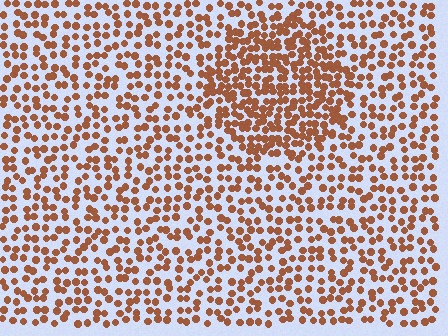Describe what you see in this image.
The image contains small brown elements arranged at two different densities. A circle-shaped region is visible where the elements are more densely packed than the surrounding area.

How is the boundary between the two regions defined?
The boundary is defined by a change in element density (approximately 1.9x ratio). All elements are the same color, size, and shape.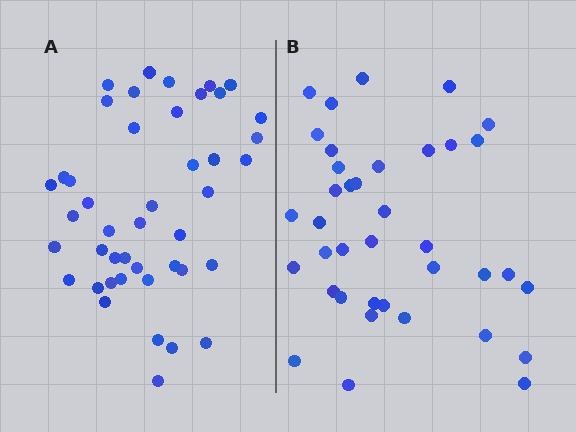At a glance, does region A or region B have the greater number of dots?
Region A (the left region) has more dots.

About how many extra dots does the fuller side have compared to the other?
Region A has about 6 more dots than region B.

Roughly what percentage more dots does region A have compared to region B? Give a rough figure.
About 15% more.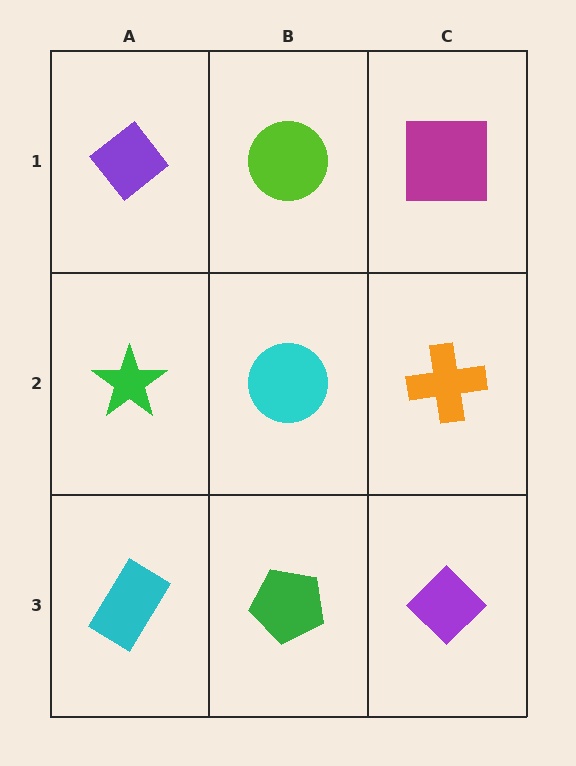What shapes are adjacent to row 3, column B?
A cyan circle (row 2, column B), a cyan rectangle (row 3, column A), a purple diamond (row 3, column C).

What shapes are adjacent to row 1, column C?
An orange cross (row 2, column C), a lime circle (row 1, column B).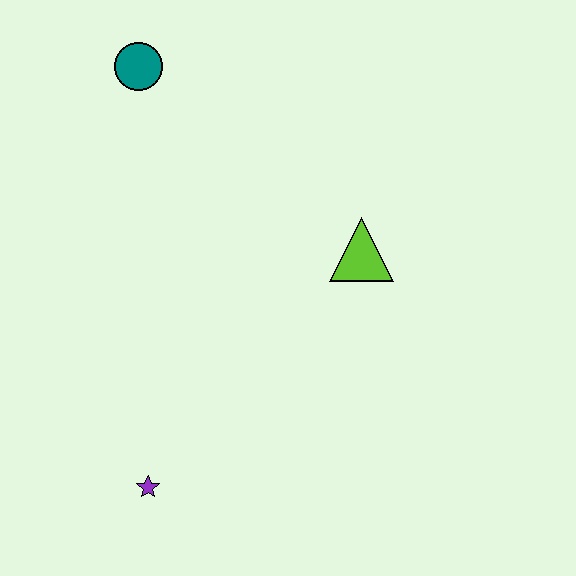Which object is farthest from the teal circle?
The purple star is farthest from the teal circle.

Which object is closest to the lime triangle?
The teal circle is closest to the lime triangle.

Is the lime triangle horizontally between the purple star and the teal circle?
No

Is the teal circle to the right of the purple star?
No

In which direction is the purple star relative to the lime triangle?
The purple star is below the lime triangle.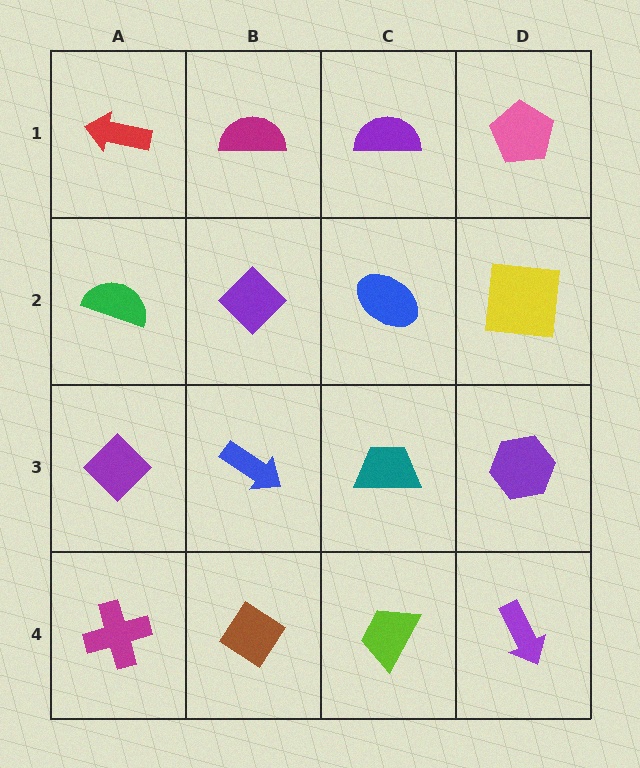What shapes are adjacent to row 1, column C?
A blue ellipse (row 2, column C), a magenta semicircle (row 1, column B), a pink pentagon (row 1, column D).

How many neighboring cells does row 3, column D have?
3.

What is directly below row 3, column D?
A purple arrow.